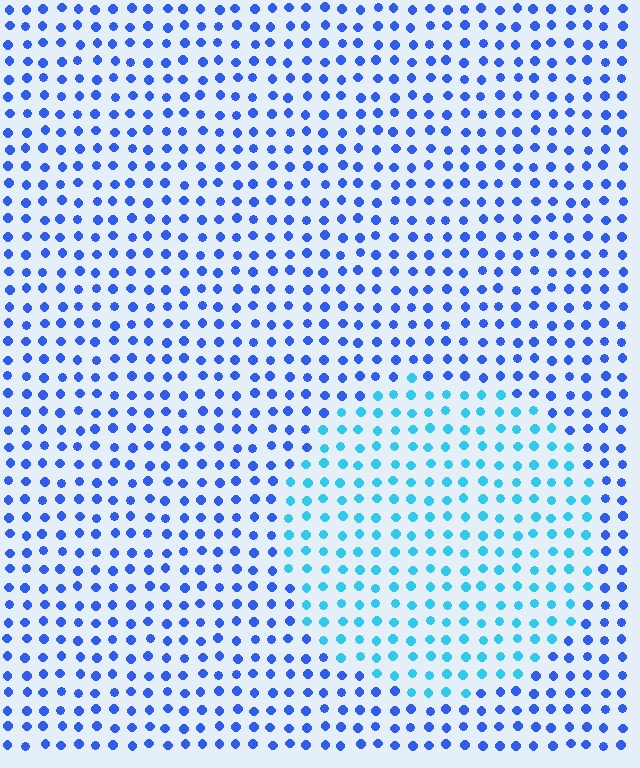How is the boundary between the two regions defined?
The boundary is defined purely by a slight shift in hue (about 36 degrees). Spacing, size, and orientation are identical on both sides.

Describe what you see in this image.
The image is filled with small blue elements in a uniform arrangement. A circle-shaped region is visible where the elements are tinted to a slightly different hue, forming a subtle color boundary.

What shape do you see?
I see a circle.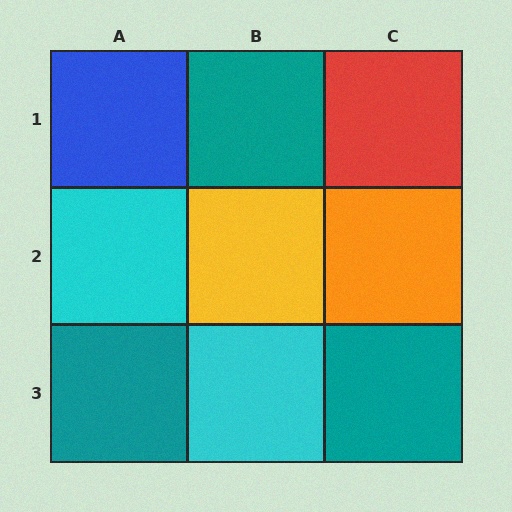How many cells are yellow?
1 cell is yellow.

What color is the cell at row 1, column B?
Teal.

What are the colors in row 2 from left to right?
Cyan, yellow, orange.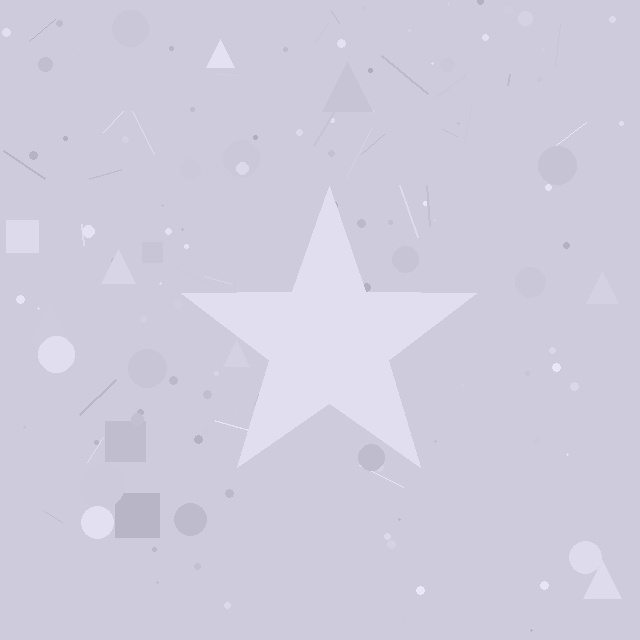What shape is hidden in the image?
A star is hidden in the image.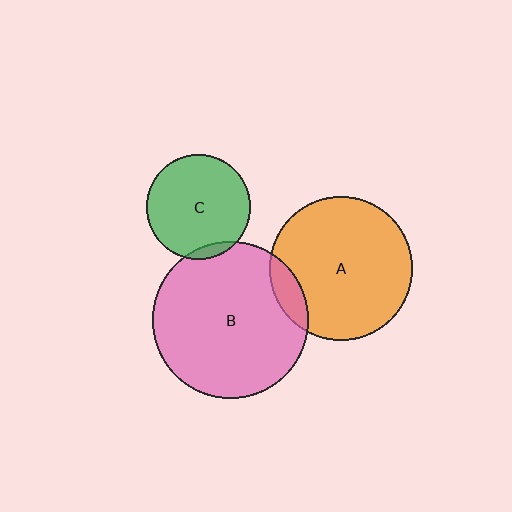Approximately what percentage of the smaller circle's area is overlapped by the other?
Approximately 5%.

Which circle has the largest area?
Circle B (pink).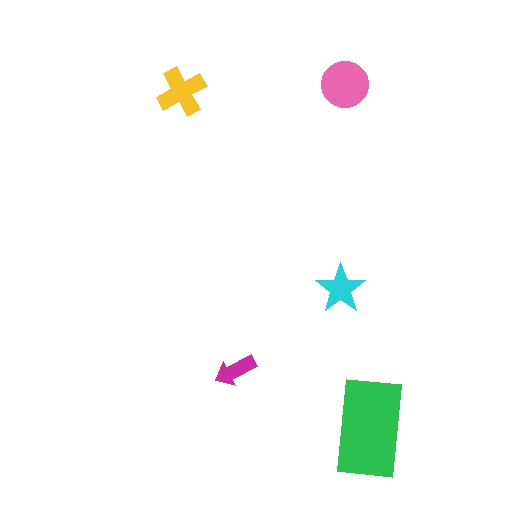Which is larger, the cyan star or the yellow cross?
The yellow cross.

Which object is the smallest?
The magenta arrow.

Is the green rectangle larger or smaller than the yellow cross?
Larger.